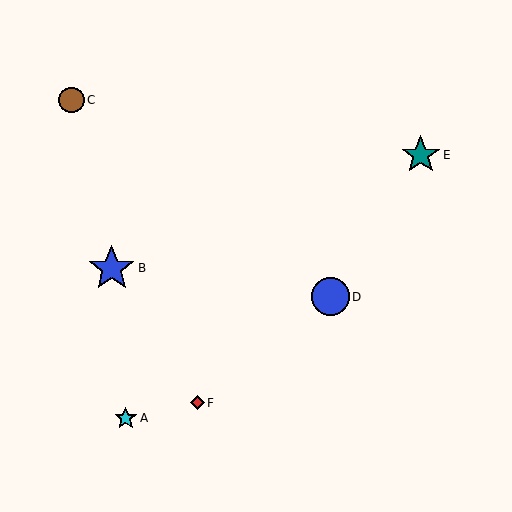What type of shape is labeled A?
Shape A is a cyan star.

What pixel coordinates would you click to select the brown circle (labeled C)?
Click at (72, 100) to select the brown circle C.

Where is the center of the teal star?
The center of the teal star is at (421, 155).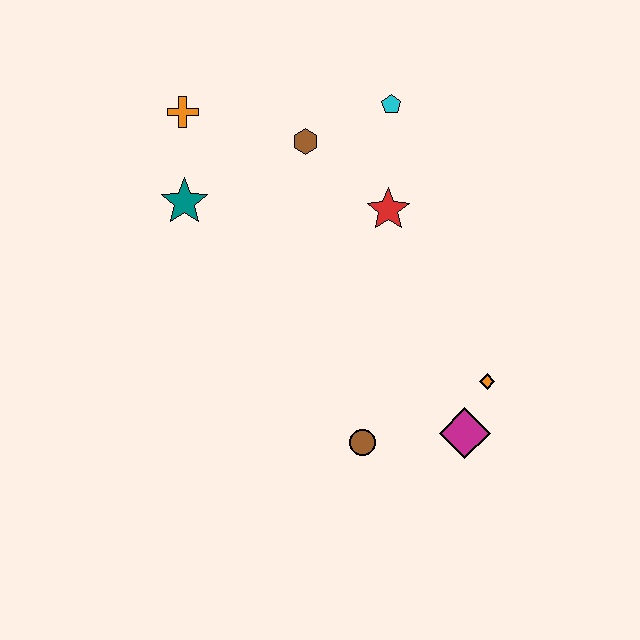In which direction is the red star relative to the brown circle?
The red star is above the brown circle.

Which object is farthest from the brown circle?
The orange cross is farthest from the brown circle.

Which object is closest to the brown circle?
The magenta diamond is closest to the brown circle.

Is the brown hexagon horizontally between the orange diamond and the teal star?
Yes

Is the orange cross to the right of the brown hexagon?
No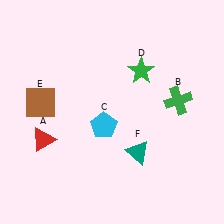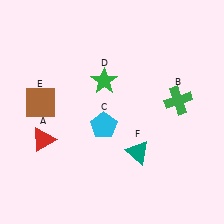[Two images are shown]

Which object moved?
The green star (D) moved left.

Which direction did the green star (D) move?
The green star (D) moved left.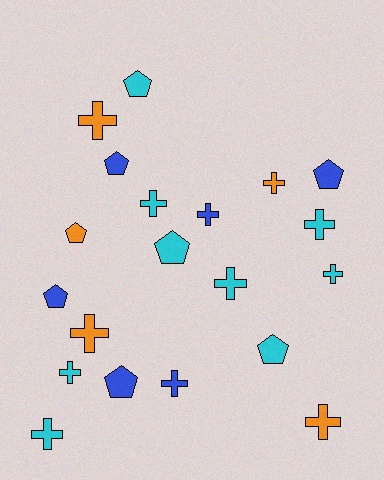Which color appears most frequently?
Cyan, with 9 objects.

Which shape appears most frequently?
Cross, with 12 objects.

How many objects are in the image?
There are 20 objects.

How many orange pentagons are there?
There is 1 orange pentagon.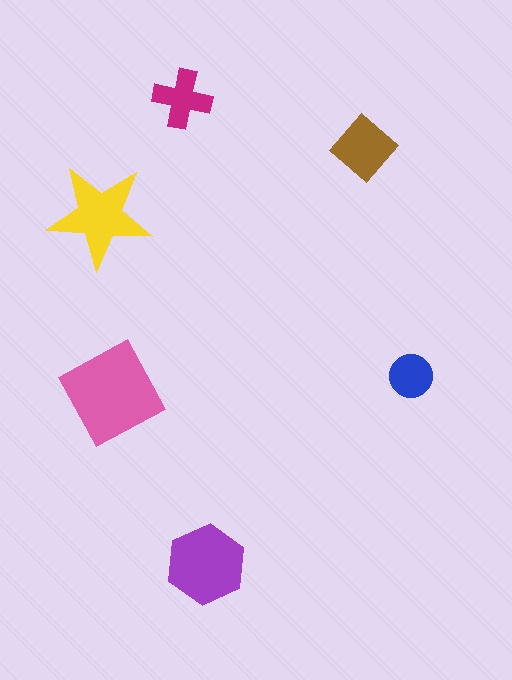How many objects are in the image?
There are 6 objects in the image.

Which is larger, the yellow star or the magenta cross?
The yellow star.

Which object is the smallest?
The blue circle.